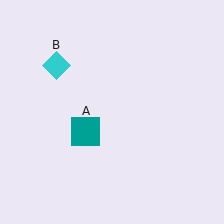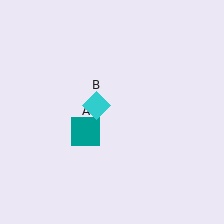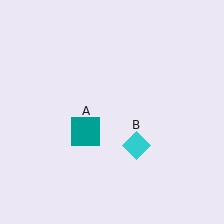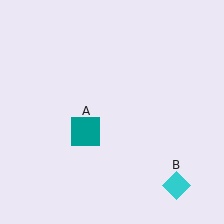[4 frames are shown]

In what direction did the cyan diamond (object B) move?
The cyan diamond (object B) moved down and to the right.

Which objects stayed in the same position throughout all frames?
Teal square (object A) remained stationary.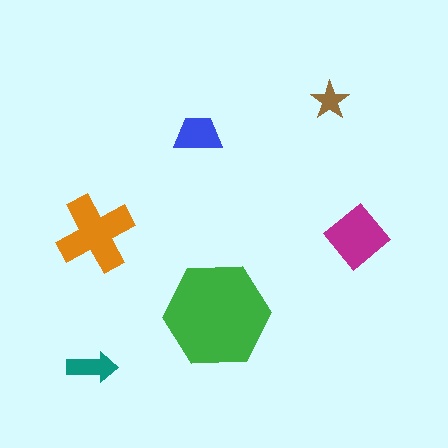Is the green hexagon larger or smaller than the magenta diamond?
Larger.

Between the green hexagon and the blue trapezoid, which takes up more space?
The green hexagon.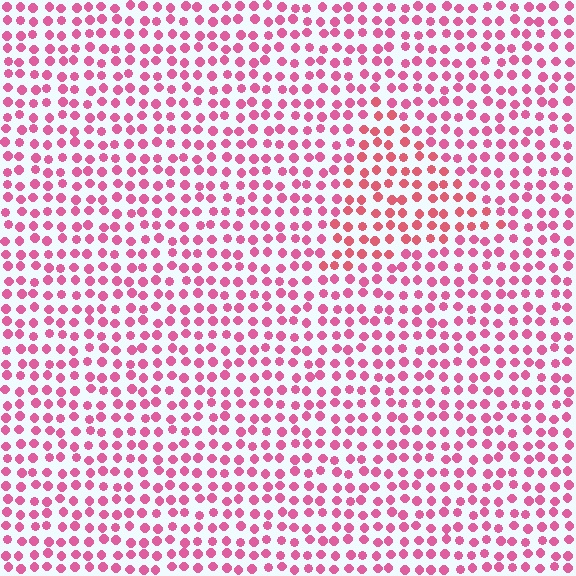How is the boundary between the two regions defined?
The boundary is defined purely by a slight shift in hue (about 21 degrees). Spacing, size, and orientation are identical on both sides.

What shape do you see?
I see a triangle.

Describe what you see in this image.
The image is filled with small pink elements in a uniform arrangement. A triangle-shaped region is visible where the elements are tinted to a slightly different hue, forming a subtle color boundary.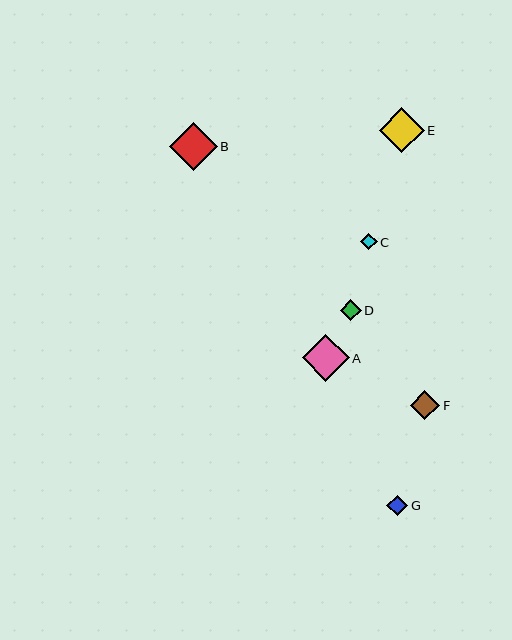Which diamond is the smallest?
Diamond C is the smallest with a size of approximately 17 pixels.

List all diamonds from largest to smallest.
From largest to smallest: B, A, E, F, G, D, C.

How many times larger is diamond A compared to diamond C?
Diamond A is approximately 2.8 times the size of diamond C.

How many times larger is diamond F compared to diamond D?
Diamond F is approximately 1.4 times the size of diamond D.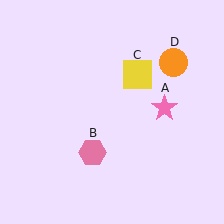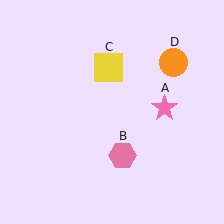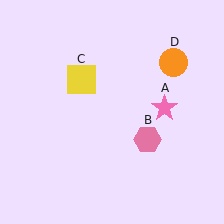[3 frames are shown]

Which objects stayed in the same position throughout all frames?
Pink star (object A) and orange circle (object D) remained stationary.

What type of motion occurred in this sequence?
The pink hexagon (object B), yellow square (object C) rotated counterclockwise around the center of the scene.